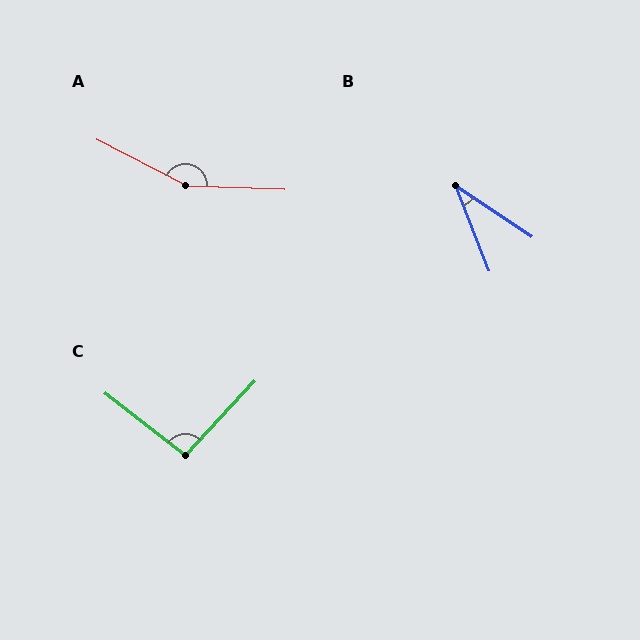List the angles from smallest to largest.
B (34°), C (95°), A (155°).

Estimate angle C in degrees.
Approximately 95 degrees.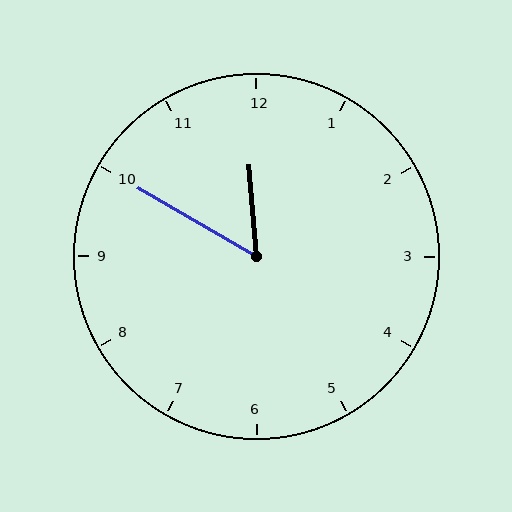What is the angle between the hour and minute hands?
Approximately 55 degrees.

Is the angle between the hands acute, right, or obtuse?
It is acute.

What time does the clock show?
11:50.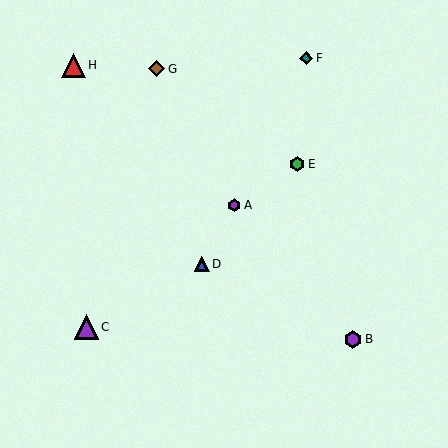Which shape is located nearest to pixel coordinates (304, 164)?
The green hexagon (labeled E) at (297, 164) is nearest to that location.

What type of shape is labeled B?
Shape B is a purple hexagon.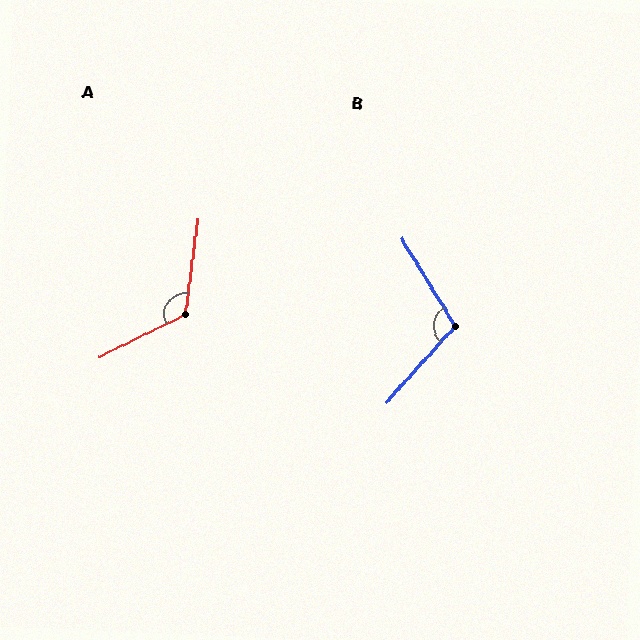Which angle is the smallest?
B, at approximately 107 degrees.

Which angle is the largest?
A, at approximately 124 degrees.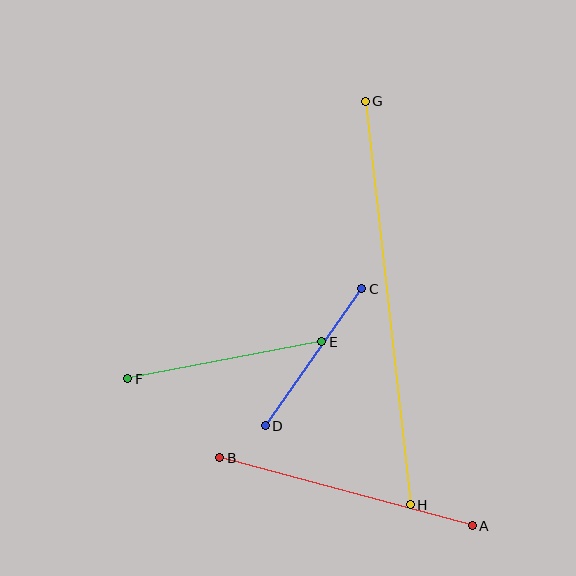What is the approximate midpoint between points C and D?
The midpoint is at approximately (313, 357) pixels.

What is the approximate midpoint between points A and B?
The midpoint is at approximately (346, 492) pixels.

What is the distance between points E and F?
The distance is approximately 198 pixels.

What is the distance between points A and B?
The distance is approximately 261 pixels.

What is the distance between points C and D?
The distance is approximately 168 pixels.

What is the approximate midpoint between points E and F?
The midpoint is at approximately (225, 360) pixels.